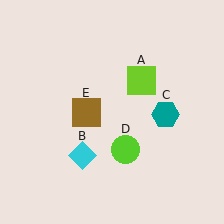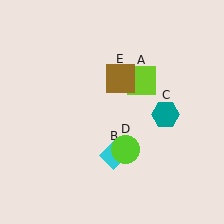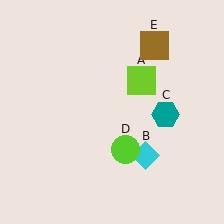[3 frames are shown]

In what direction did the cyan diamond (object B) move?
The cyan diamond (object B) moved right.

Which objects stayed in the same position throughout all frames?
Lime square (object A) and teal hexagon (object C) and lime circle (object D) remained stationary.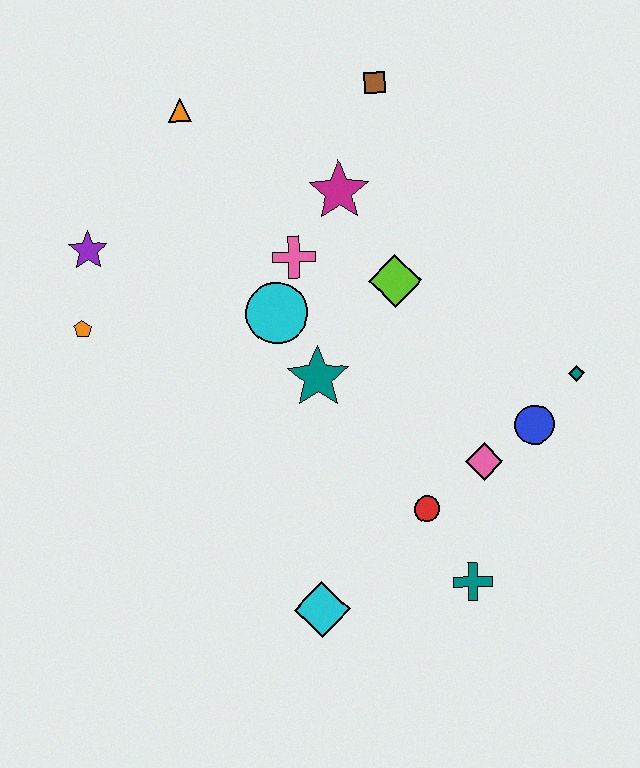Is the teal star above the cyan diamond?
Yes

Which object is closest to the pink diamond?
The blue circle is closest to the pink diamond.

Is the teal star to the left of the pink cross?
No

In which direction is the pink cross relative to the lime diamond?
The pink cross is to the left of the lime diamond.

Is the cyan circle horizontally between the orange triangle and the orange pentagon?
No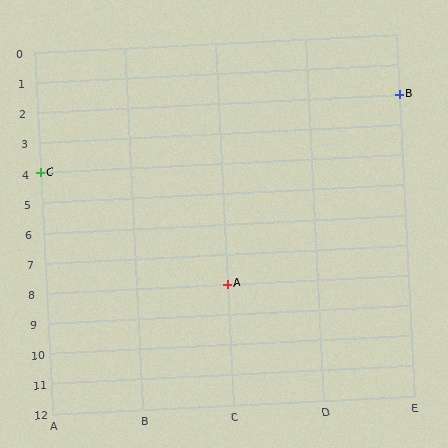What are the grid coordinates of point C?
Point C is at grid coordinates (A, 4).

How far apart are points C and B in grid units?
Points C and B are 4 columns and 2 rows apart (about 4.5 grid units diagonally).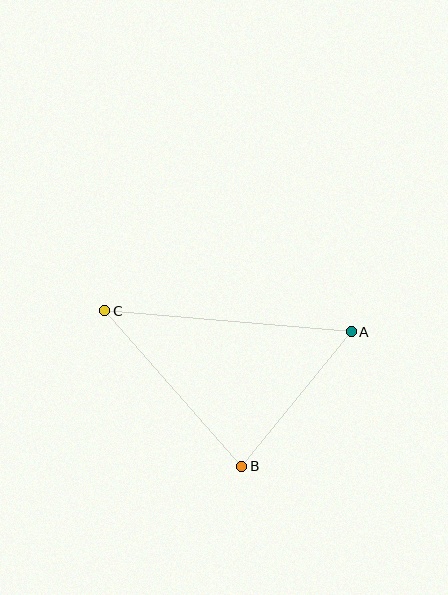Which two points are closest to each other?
Points A and B are closest to each other.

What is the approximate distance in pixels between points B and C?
The distance between B and C is approximately 207 pixels.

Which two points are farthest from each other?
Points A and C are farthest from each other.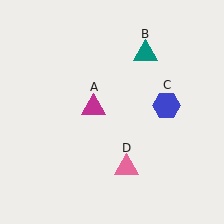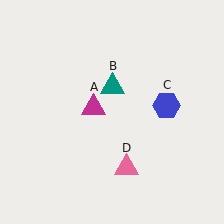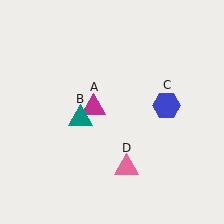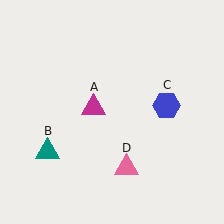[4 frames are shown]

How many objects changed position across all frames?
1 object changed position: teal triangle (object B).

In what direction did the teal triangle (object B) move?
The teal triangle (object B) moved down and to the left.